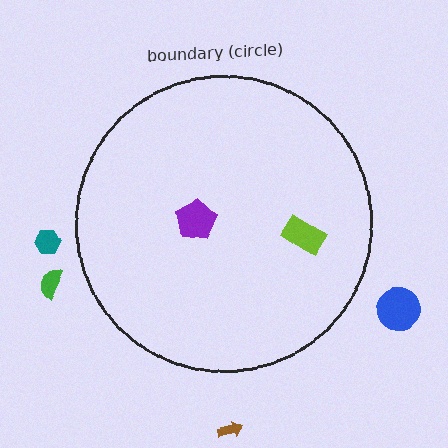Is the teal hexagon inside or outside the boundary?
Outside.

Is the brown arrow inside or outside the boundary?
Outside.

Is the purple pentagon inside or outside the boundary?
Inside.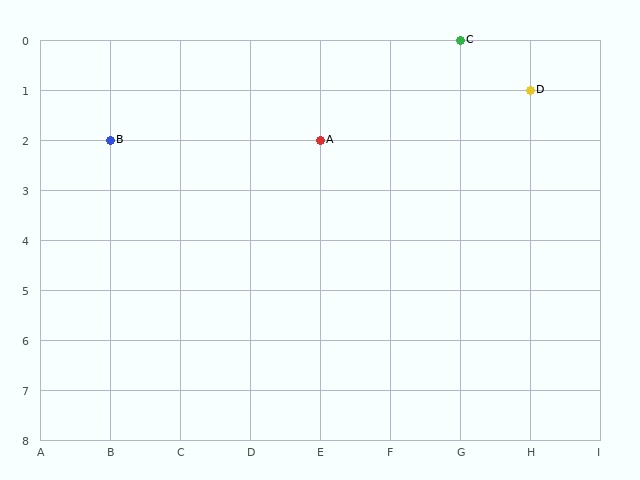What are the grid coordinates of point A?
Point A is at grid coordinates (E, 2).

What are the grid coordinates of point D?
Point D is at grid coordinates (H, 1).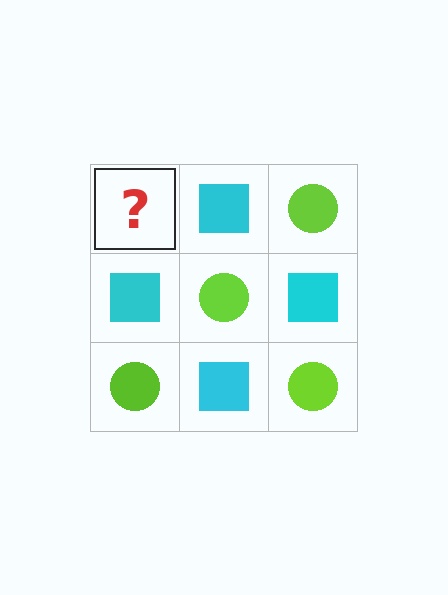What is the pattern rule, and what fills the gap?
The rule is that it alternates lime circle and cyan square in a checkerboard pattern. The gap should be filled with a lime circle.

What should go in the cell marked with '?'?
The missing cell should contain a lime circle.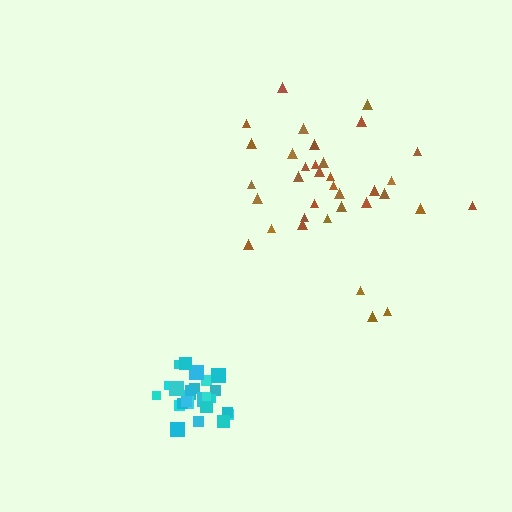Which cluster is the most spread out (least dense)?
Brown.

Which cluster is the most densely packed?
Cyan.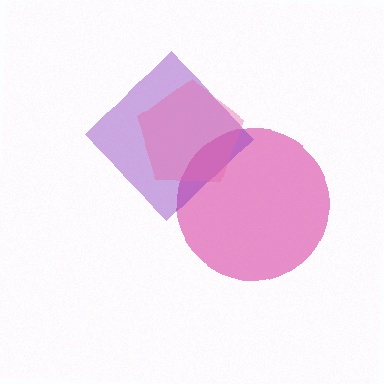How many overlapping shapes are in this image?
There are 3 overlapping shapes in the image.